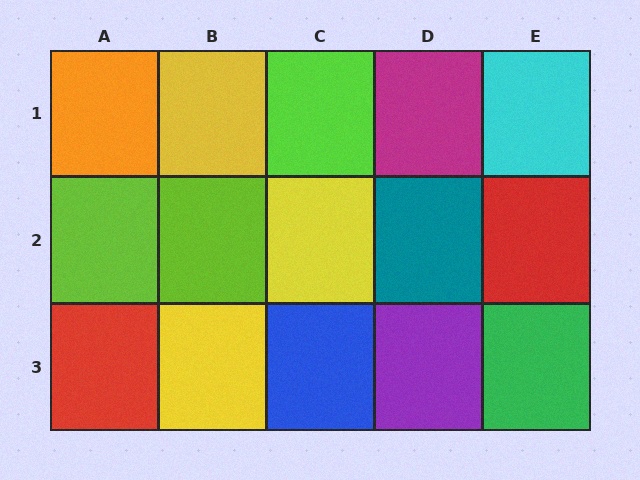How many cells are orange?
1 cell is orange.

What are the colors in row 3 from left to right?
Red, yellow, blue, purple, green.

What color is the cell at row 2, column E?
Red.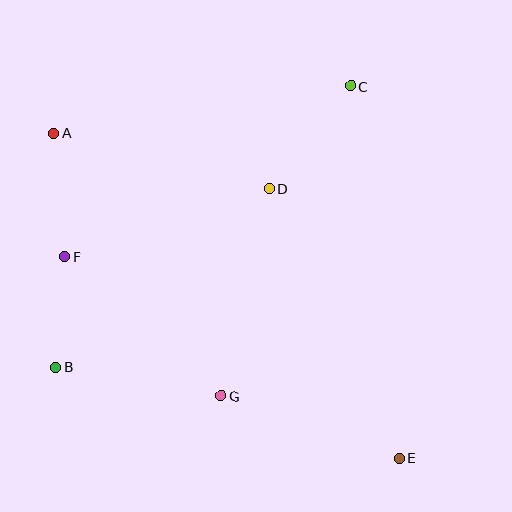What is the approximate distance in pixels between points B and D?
The distance between B and D is approximately 278 pixels.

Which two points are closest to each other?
Points B and F are closest to each other.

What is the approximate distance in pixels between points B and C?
The distance between B and C is approximately 407 pixels.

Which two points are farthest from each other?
Points A and E are farthest from each other.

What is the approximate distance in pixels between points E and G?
The distance between E and G is approximately 189 pixels.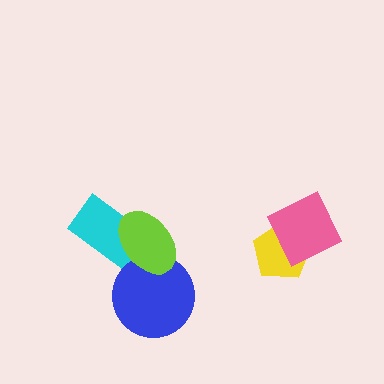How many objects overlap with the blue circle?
1 object overlaps with the blue circle.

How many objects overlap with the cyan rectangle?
1 object overlaps with the cyan rectangle.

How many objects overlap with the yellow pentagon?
1 object overlaps with the yellow pentagon.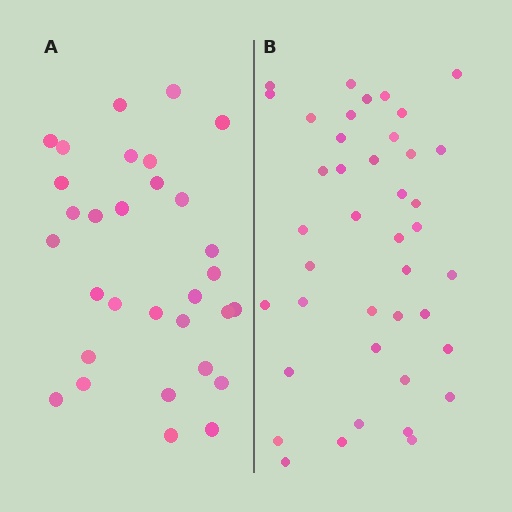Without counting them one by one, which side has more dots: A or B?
Region B (the right region) has more dots.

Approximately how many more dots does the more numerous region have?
Region B has roughly 10 or so more dots than region A.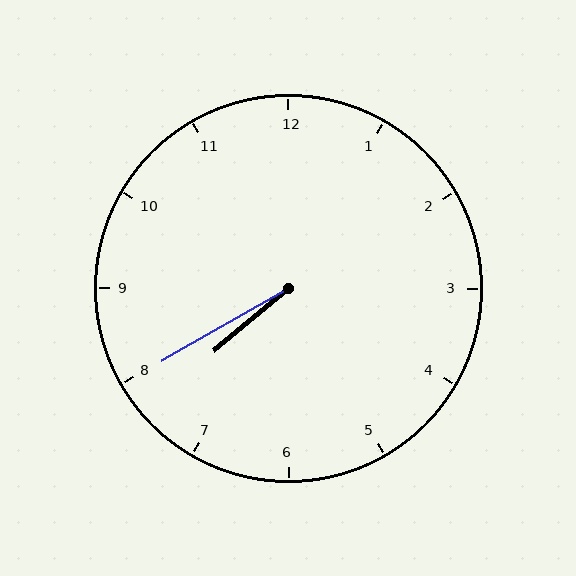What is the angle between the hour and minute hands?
Approximately 10 degrees.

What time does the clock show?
7:40.